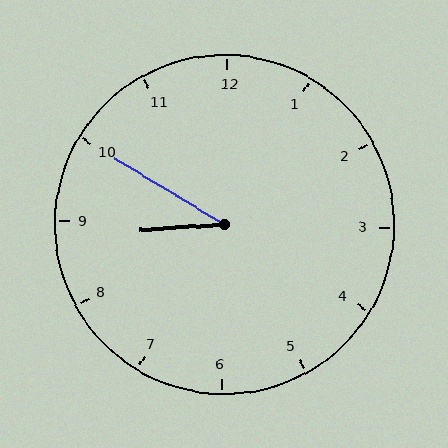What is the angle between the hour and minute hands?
Approximately 35 degrees.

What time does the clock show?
8:50.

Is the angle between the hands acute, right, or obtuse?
It is acute.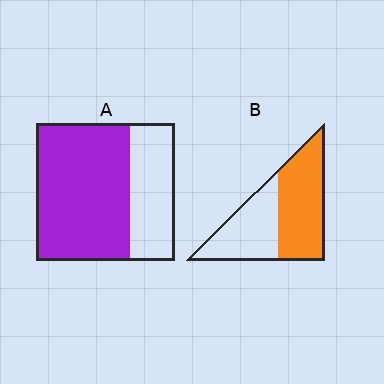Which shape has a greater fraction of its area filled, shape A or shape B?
Shape A.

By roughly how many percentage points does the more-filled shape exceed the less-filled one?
By roughly 10 percentage points (A over B).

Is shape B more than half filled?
Yes.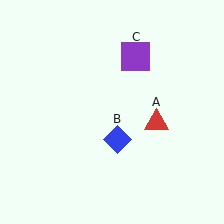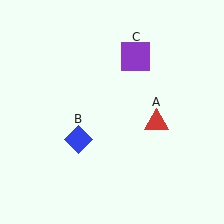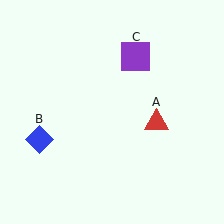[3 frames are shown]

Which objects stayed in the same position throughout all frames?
Red triangle (object A) and purple square (object C) remained stationary.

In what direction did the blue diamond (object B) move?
The blue diamond (object B) moved left.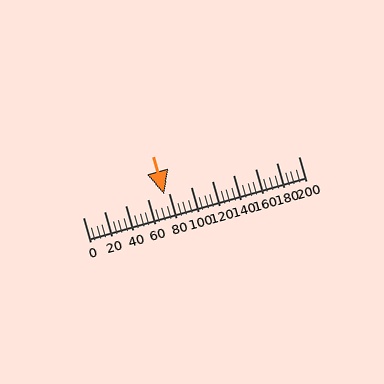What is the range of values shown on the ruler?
The ruler shows values from 0 to 200.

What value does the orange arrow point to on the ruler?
The orange arrow points to approximately 75.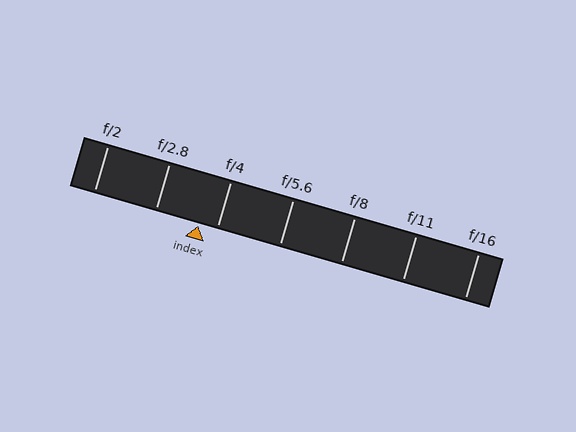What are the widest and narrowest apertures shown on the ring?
The widest aperture shown is f/2 and the narrowest is f/16.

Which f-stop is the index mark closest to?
The index mark is closest to f/4.